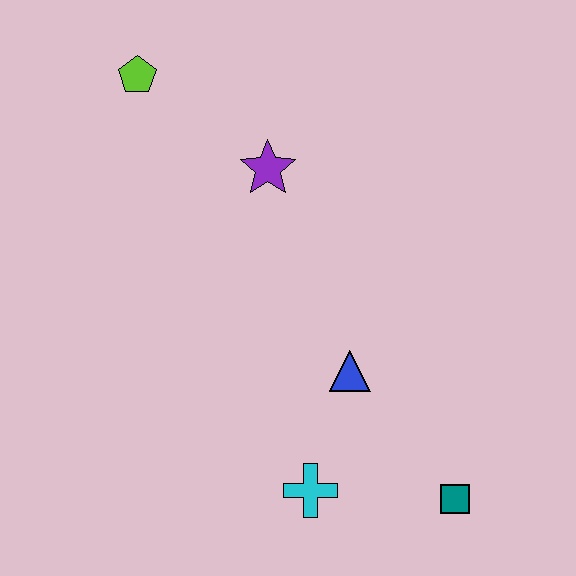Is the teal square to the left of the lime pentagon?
No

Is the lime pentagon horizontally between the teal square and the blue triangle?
No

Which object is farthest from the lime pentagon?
The teal square is farthest from the lime pentagon.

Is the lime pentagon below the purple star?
No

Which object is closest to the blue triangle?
The cyan cross is closest to the blue triangle.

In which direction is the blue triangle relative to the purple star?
The blue triangle is below the purple star.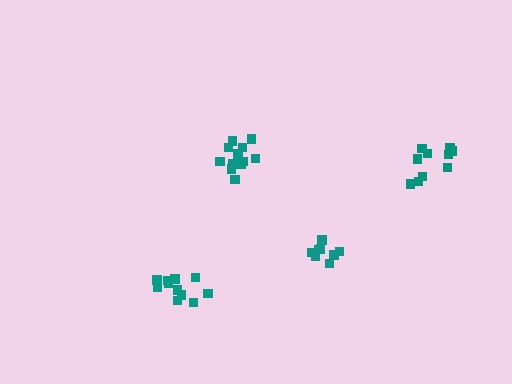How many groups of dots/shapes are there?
There are 4 groups.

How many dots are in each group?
Group 1: 8 dots, Group 2: 10 dots, Group 3: 13 dots, Group 4: 11 dots (42 total).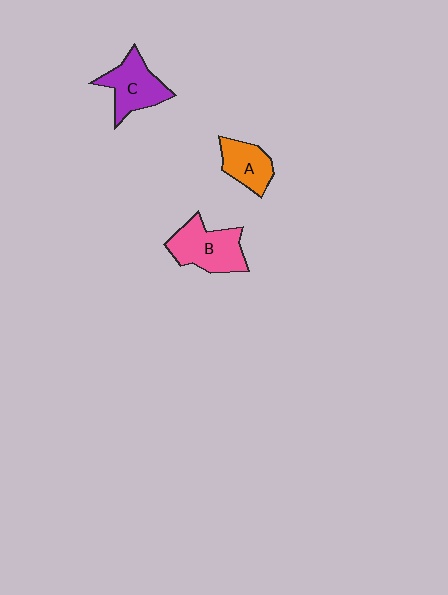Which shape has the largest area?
Shape B (pink).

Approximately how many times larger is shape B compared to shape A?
Approximately 1.5 times.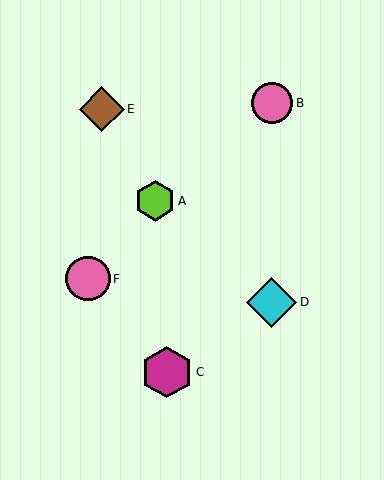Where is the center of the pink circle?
The center of the pink circle is at (272, 103).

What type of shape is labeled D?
Shape D is a cyan diamond.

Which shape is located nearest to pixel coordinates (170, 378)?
The magenta hexagon (labeled C) at (167, 372) is nearest to that location.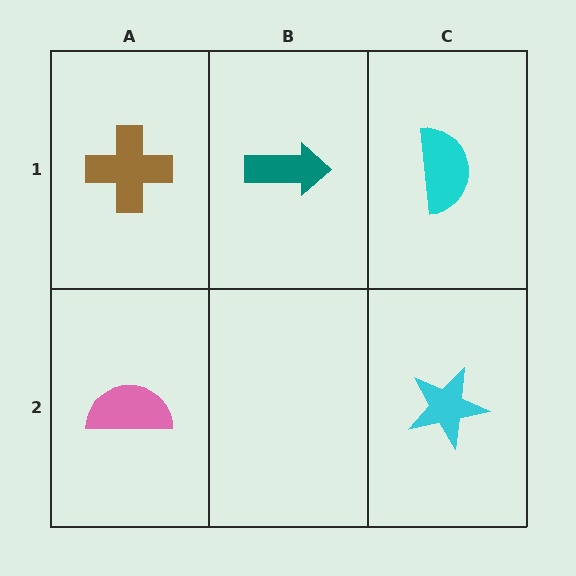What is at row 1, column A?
A brown cross.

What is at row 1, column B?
A teal arrow.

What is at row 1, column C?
A cyan semicircle.